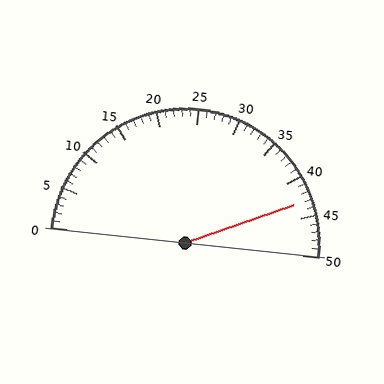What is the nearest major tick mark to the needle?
The nearest major tick mark is 45.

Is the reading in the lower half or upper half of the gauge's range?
The reading is in the upper half of the range (0 to 50).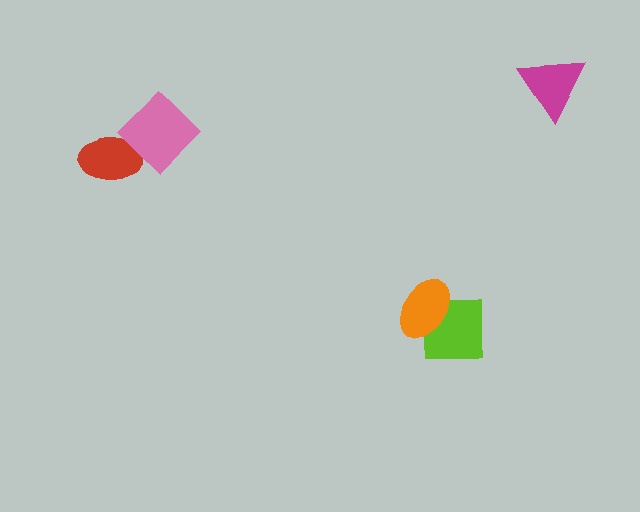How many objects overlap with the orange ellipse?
1 object overlaps with the orange ellipse.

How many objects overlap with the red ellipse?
1 object overlaps with the red ellipse.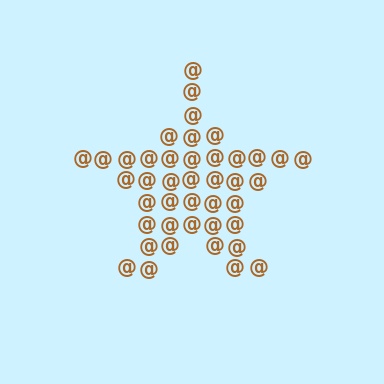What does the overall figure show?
The overall figure shows a star.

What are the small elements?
The small elements are at signs.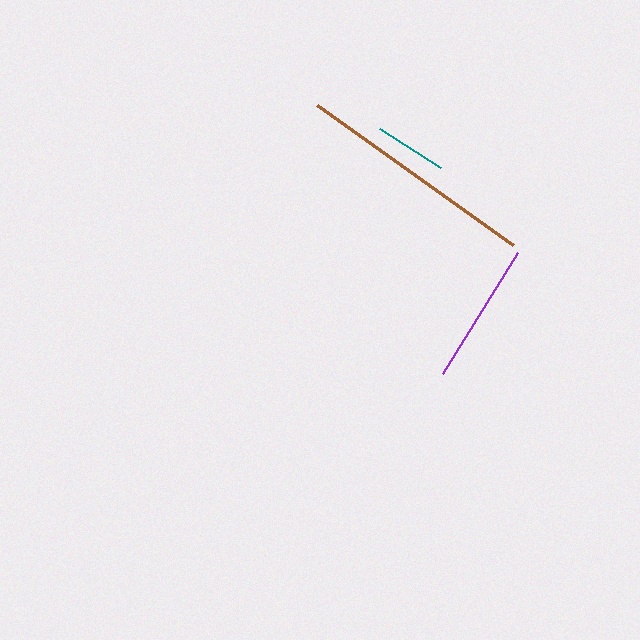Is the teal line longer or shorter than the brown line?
The brown line is longer than the teal line.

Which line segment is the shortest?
The teal line is the shortest at approximately 73 pixels.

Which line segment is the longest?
The brown line is the longest at approximately 241 pixels.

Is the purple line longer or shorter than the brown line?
The brown line is longer than the purple line.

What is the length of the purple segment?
The purple segment is approximately 142 pixels long.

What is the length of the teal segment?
The teal segment is approximately 73 pixels long.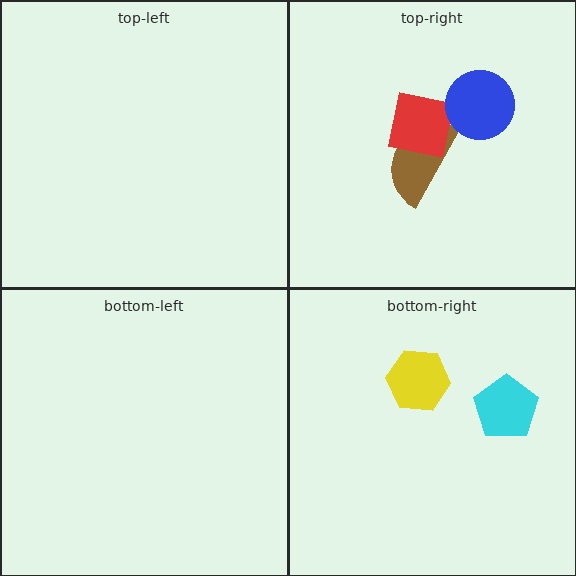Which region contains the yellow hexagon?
The bottom-right region.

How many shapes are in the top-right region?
3.